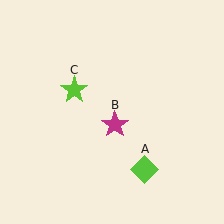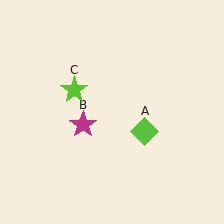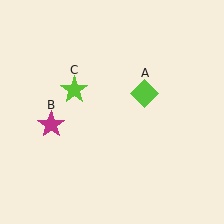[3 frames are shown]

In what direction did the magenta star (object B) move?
The magenta star (object B) moved left.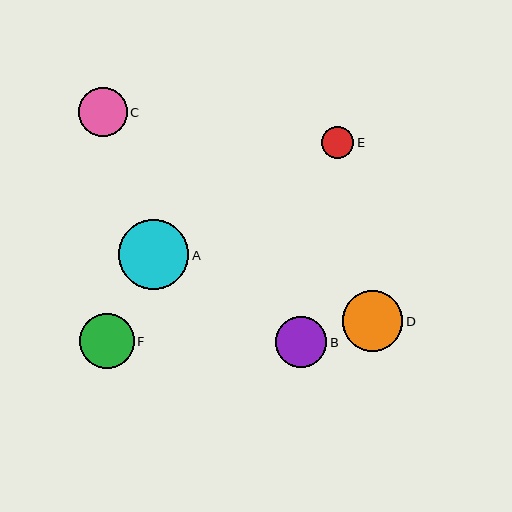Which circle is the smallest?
Circle E is the smallest with a size of approximately 33 pixels.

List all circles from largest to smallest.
From largest to smallest: A, D, F, B, C, E.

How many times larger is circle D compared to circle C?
Circle D is approximately 1.2 times the size of circle C.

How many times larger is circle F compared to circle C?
Circle F is approximately 1.1 times the size of circle C.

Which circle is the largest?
Circle A is the largest with a size of approximately 70 pixels.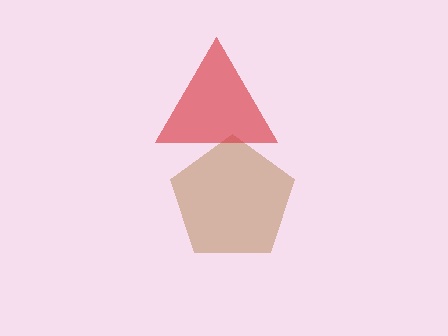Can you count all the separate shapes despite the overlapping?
Yes, there are 2 separate shapes.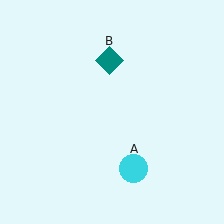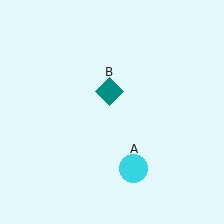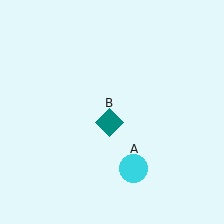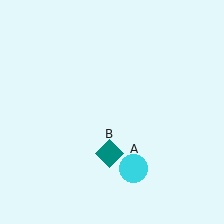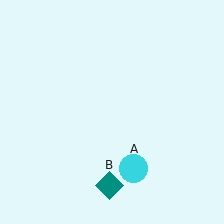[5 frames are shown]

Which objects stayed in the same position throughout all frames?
Cyan circle (object A) remained stationary.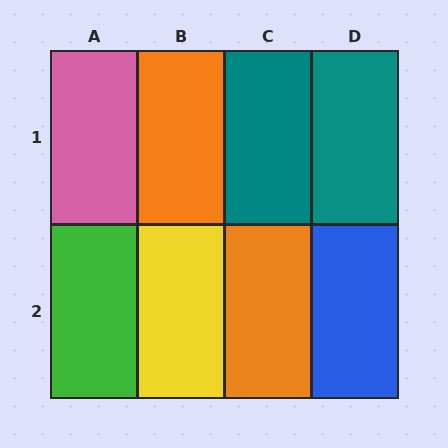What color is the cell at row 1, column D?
Teal.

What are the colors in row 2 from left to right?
Green, yellow, orange, blue.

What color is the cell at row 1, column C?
Teal.